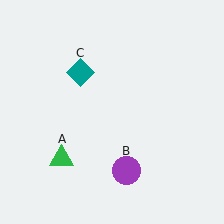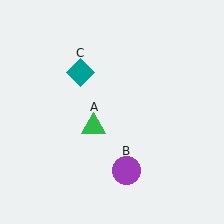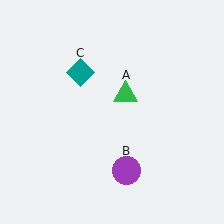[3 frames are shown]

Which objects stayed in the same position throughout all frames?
Purple circle (object B) and teal diamond (object C) remained stationary.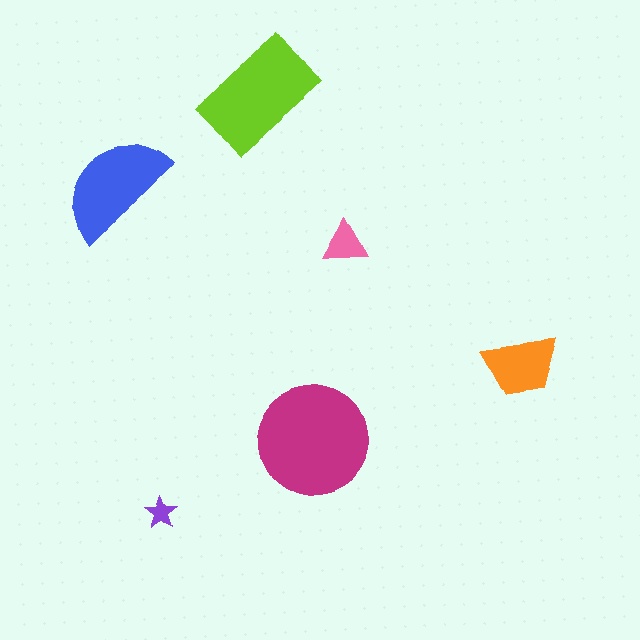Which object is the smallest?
The purple star.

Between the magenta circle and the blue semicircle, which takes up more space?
The magenta circle.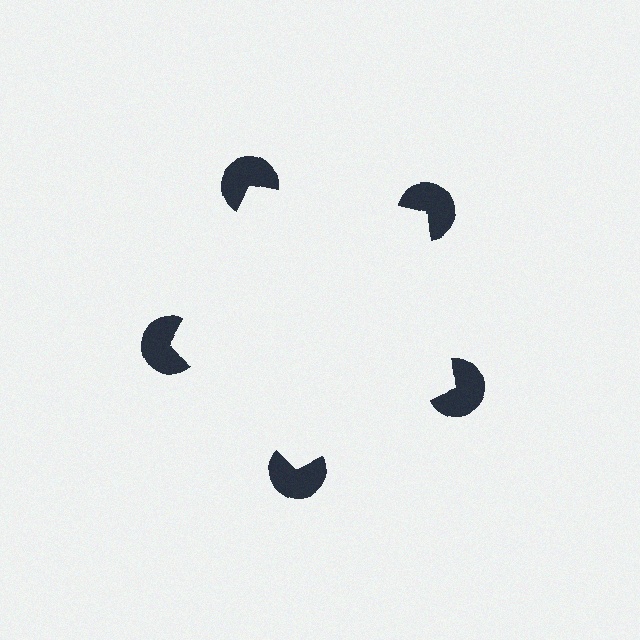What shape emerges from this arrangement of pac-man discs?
An illusory pentagon — its edges are inferred from the aligned wedge cuts in the pac-man discs, not physically drawn.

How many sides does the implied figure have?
5 sides.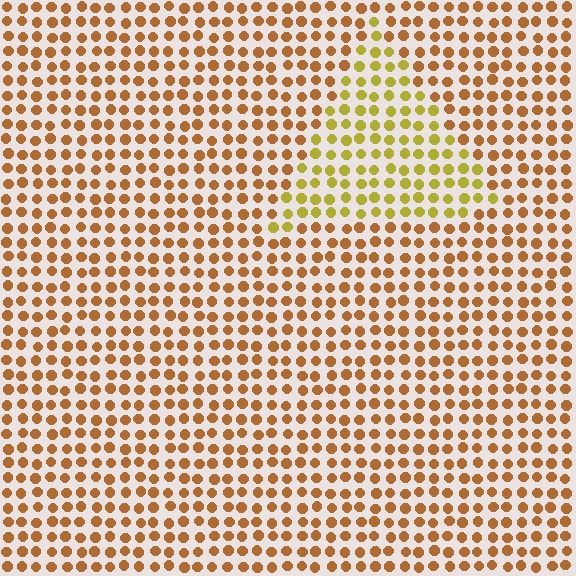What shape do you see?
I see a triangle.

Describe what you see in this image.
The image is filled with small brown elements in a uniform arrangement. A triangle-shaped region is visible where the elements are tinted to a slightly different hue, forming a subtle color boundary.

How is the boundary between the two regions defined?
The boundary is defined purely by a slight shift in hue (about 33 degrees). Spacing, size, and orientation are identical on both sides.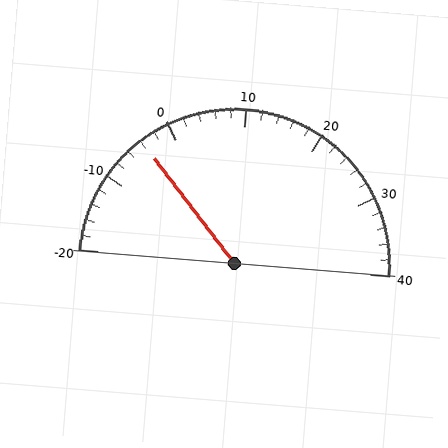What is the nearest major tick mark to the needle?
The nearest major tick mark is 0.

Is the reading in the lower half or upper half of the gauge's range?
The reading is in the lower half of the range (-20 to 40).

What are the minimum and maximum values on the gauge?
The gauge ranges from -20 to 40.